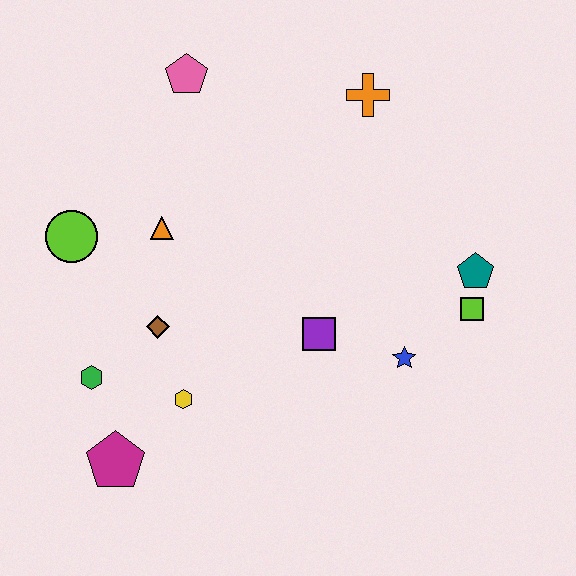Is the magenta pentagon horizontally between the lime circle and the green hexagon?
No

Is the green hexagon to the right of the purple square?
No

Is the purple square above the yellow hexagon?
Yes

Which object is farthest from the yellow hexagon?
The orange cross is farthest from the yellow hexagon.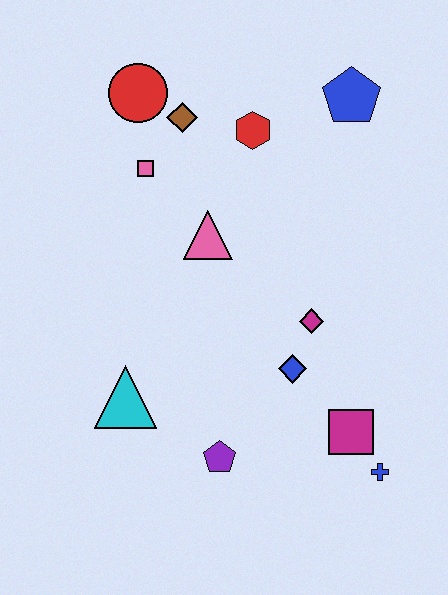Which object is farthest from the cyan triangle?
The blue pentagon is farthest from the cyan triangle.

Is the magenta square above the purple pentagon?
Yes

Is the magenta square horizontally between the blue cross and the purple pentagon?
Yes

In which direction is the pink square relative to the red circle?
The pink square is below the red circle.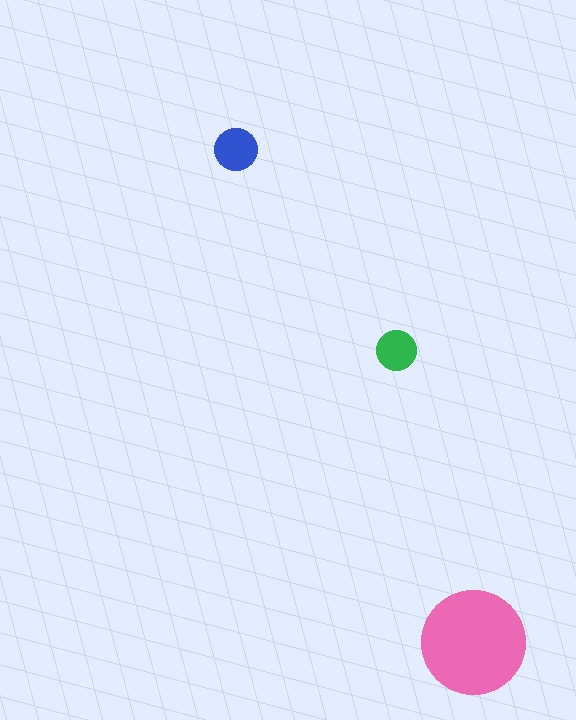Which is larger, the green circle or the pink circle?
The pink one.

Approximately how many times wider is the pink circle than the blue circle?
About 2.5 times wider.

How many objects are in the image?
There are 3 objects in the image.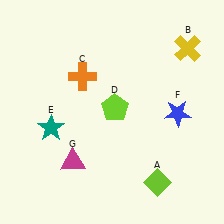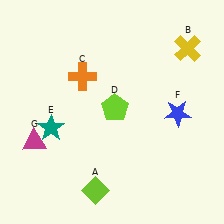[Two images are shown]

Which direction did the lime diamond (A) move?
The lime diamond (A) moved left.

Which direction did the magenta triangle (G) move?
The magenta triangle (G) moved left.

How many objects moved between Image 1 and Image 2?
2 objects moved between the two images.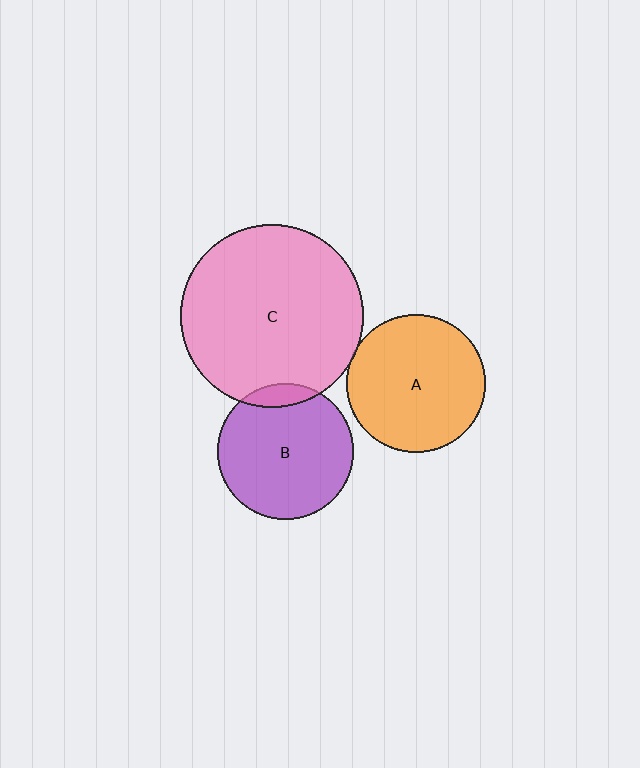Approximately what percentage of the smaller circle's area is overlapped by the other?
Approximately 5%.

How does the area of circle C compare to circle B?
Approximately 1.8 times.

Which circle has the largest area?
Circle C (pink).